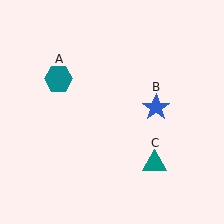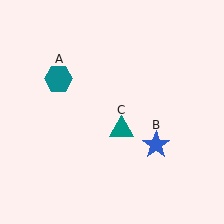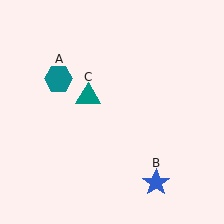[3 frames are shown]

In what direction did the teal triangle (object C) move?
The teal triangle (object C) moved up and to the left.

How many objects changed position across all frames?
2 objects changed position: blue star (object B), teal triangle (object C).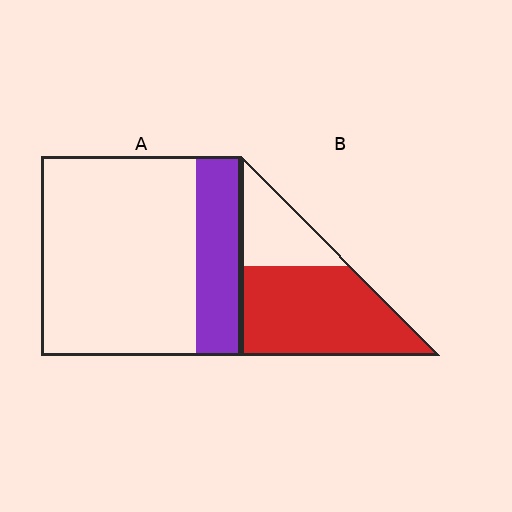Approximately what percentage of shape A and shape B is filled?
A is approximately 20% and B is approximately 70%.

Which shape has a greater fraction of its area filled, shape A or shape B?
Shape B.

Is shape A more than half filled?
No.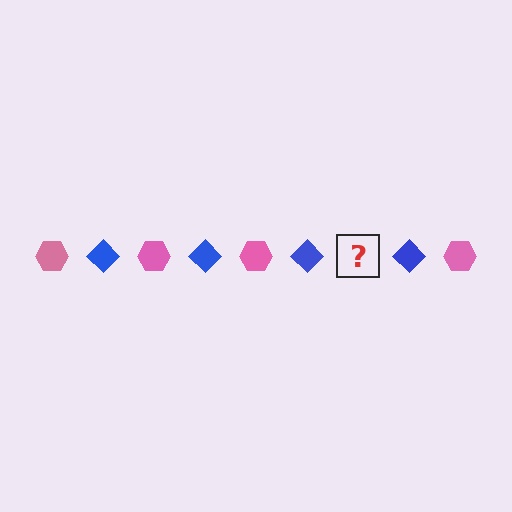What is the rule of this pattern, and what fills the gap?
The rule is that the pattern alternates between pink hexagon and blue diamond. The gap should be filled with a pink hexagon.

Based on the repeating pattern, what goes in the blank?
The blank should be a pink hexagon.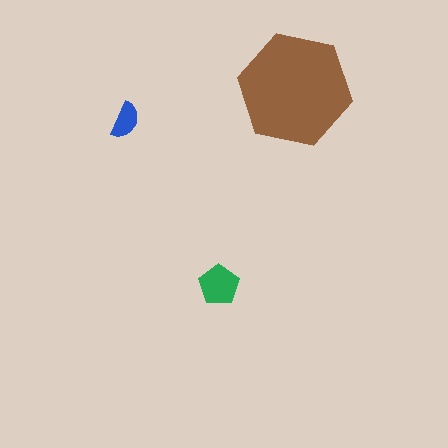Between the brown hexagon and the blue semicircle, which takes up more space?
The brown hexagon.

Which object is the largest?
The brown hexagon.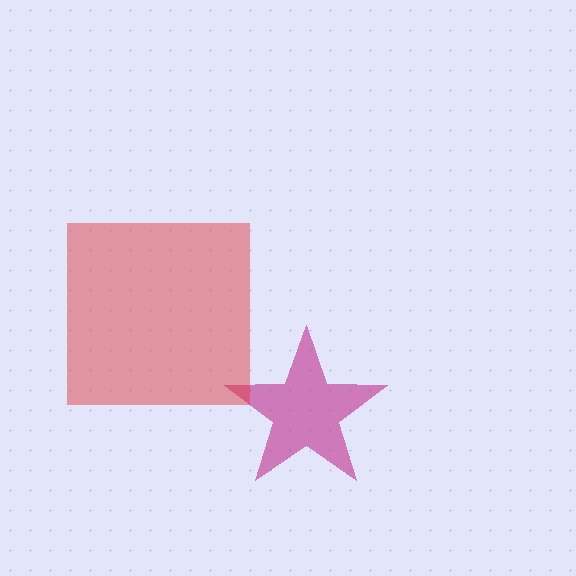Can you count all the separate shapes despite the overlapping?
Yes, there are 2 separate shapes.